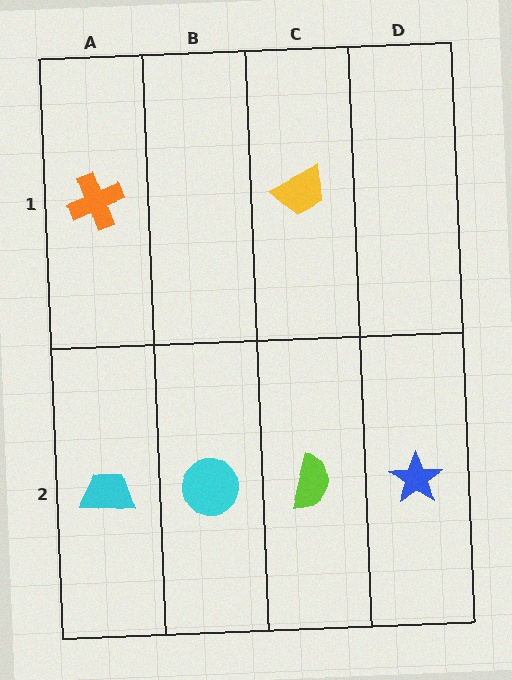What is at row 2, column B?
A cyan circle.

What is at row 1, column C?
A yellow trapezoid.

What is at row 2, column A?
A cyan trapezoid.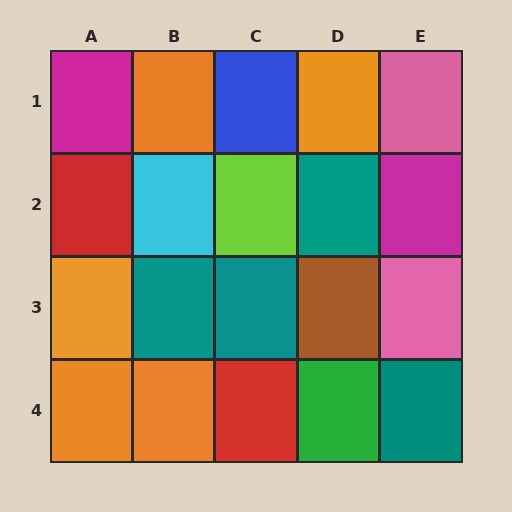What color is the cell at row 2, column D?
Teal.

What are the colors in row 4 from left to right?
Orange, orange, red, green, teal.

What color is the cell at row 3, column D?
Brown.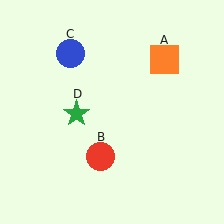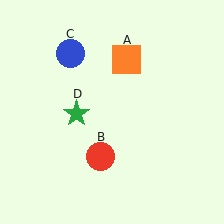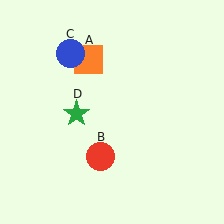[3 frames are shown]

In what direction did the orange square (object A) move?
The orange square (object A) moved left.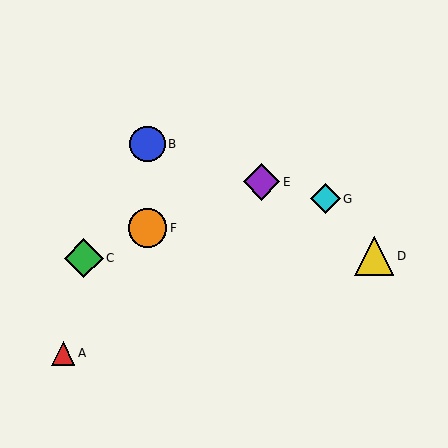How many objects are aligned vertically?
2 objects (B, F) are aligned vertically.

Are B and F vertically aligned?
Yes, both are at x≈148.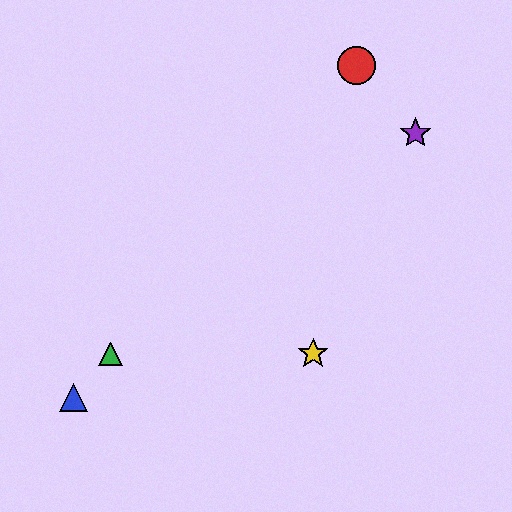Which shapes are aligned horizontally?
The green triangle, the yellow star are aligned horizontally.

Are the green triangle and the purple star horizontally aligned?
No, the green triangle is at y≈354 and the purple star is at y≈133.